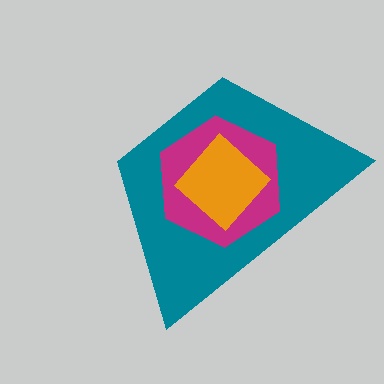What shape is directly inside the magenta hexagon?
The orange diamond.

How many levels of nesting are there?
3.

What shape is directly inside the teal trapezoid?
The magenta hexagon.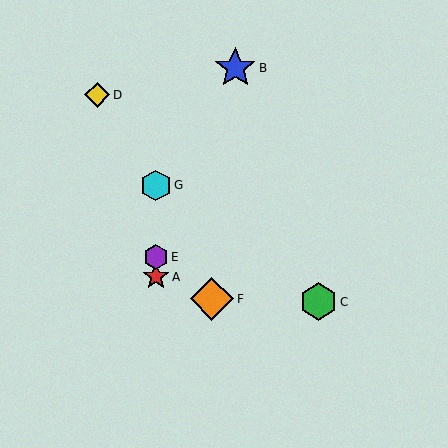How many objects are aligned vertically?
3 objects (A, E, G) are aligned vertically.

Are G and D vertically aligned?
No, G is at x≈156 and D is at x≈97.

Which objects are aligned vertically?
Objects A, E, G are aligned vertically.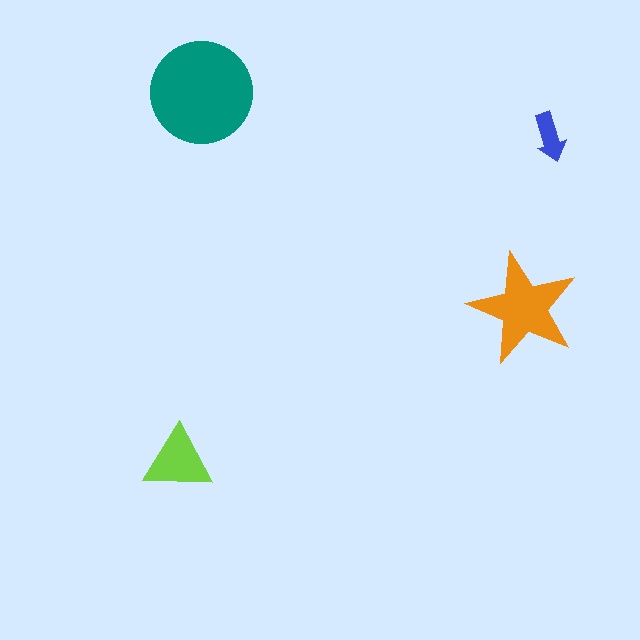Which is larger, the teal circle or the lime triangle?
The teal circle.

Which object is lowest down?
The lime triangle is bottommost.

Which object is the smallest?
The blue arrow.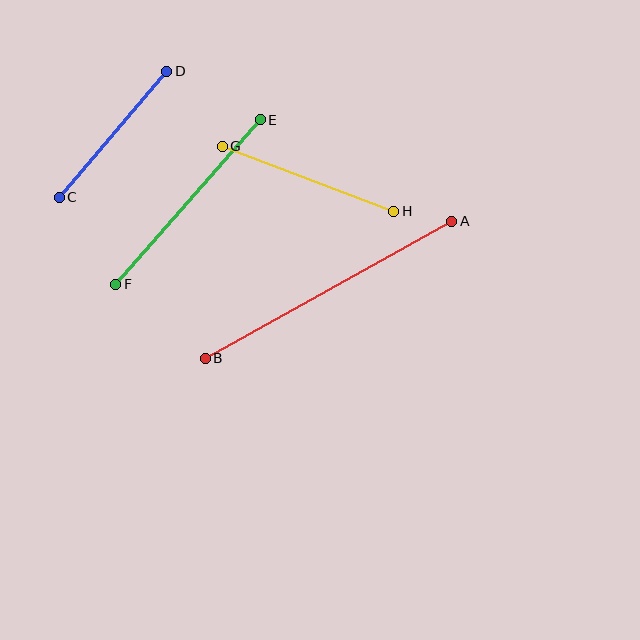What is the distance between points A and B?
The distance is approximately 282 pixels.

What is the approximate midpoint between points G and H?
The midpoint is at approximately (308, 179) pixels.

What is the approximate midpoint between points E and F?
The midpoint is at approximately (188, 202) pixels.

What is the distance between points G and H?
The distance is approximately 183 pixels.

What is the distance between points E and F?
The distance is approximately 219 pixels.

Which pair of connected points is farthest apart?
Points A and B are farthest apart.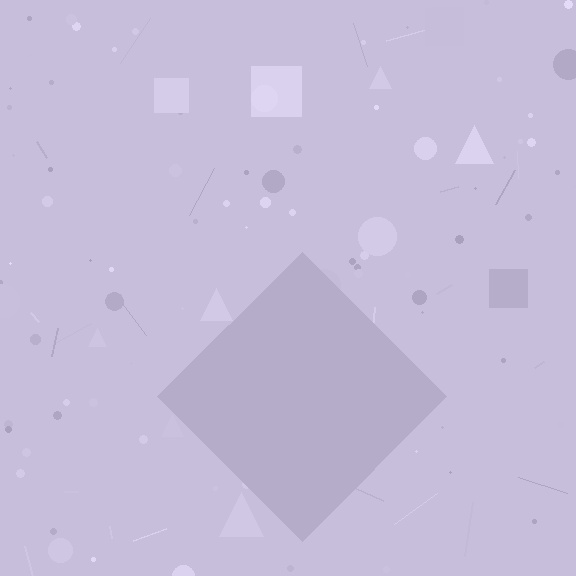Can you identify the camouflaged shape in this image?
The camouflaged shape is a diamond.